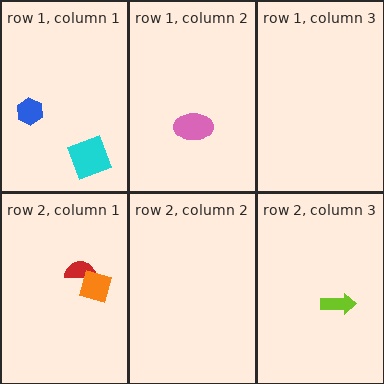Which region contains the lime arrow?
The row 2, column 3 region.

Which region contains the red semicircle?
The row 2, column 1 region.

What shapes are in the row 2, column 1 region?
The red semicircle, the orange diamond.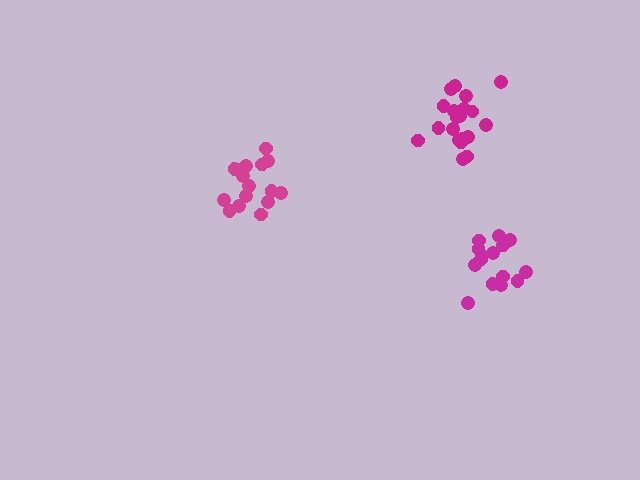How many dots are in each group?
Group 1: 15 dots, Group 2: 20 dots, Group 3: 16 dots (51 total).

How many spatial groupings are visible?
There are 3 spatial groupings.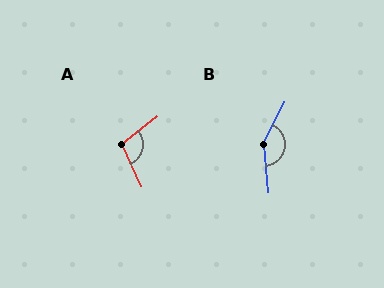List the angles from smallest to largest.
A (104°), B (148°).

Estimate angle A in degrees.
Approximately 104 degrees.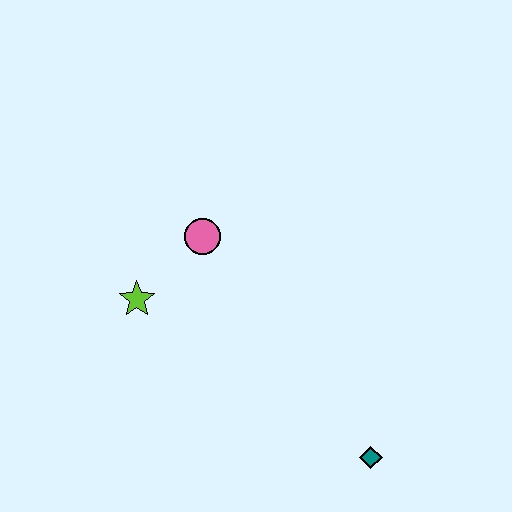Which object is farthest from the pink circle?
The teal diamond is farthest from the pink circle.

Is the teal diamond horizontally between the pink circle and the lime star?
No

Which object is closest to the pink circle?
The lime star is closest to the pink circle.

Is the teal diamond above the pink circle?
No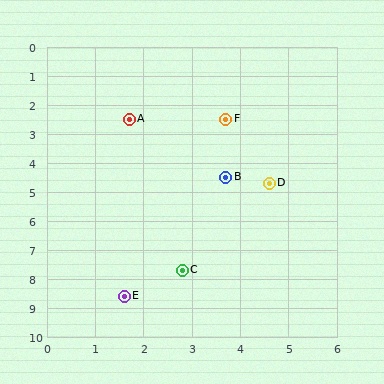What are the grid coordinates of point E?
Point E is at approximately (1.6, 8.6).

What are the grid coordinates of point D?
Point D is at approximately (4.6, 4.7).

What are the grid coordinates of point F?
Point F is at approximately (3.7, 2.5).